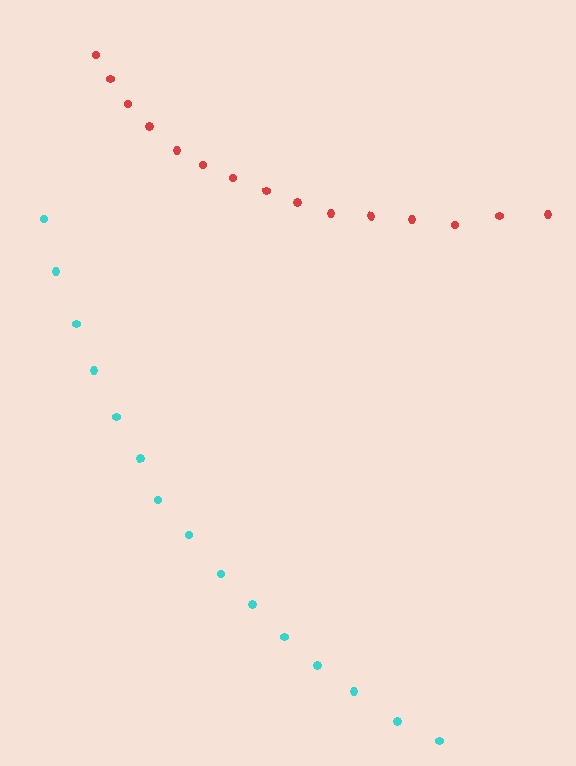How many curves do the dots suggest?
There are 2 distinct paths.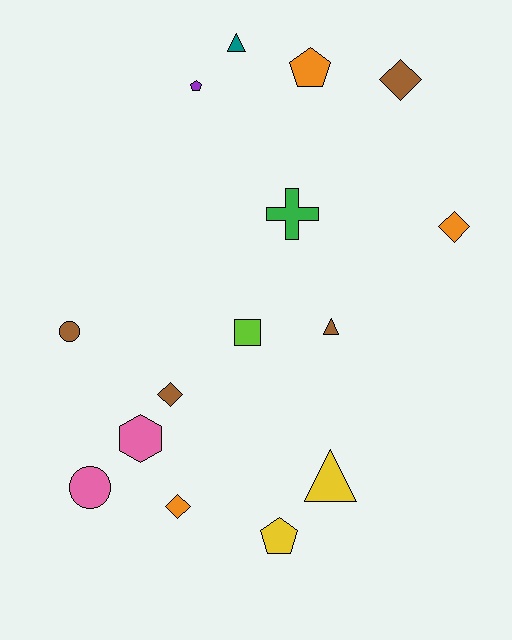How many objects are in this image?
There are 15 objects.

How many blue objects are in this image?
There are no blue objects.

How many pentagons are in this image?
There are 3 pentagons.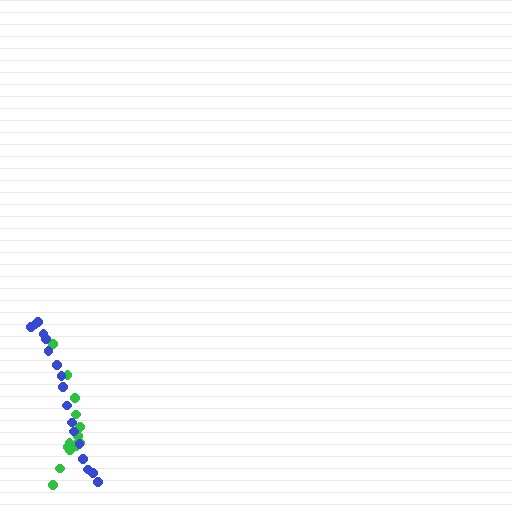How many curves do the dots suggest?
There are 2 distinct paths.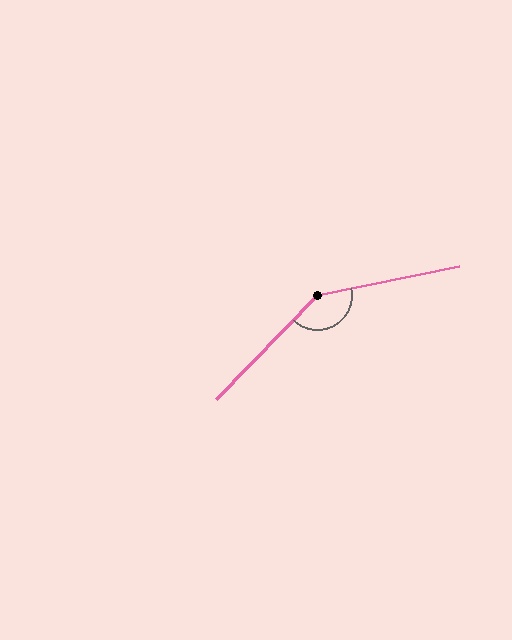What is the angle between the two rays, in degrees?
Approximately 146 degrees.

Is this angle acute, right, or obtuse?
It is obtuse.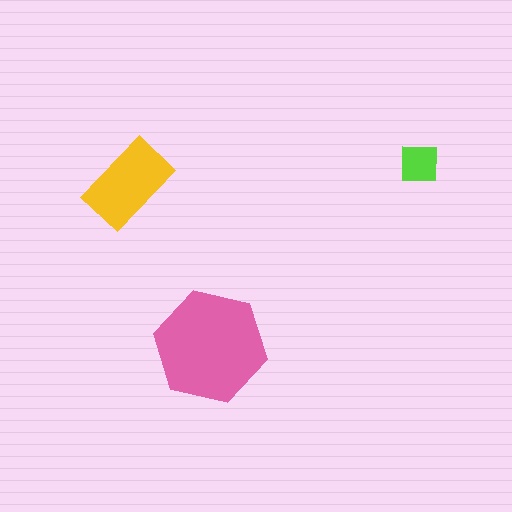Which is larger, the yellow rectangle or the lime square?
The yellow rectangle.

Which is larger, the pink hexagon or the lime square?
The pink hexagon.